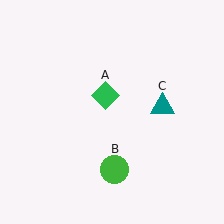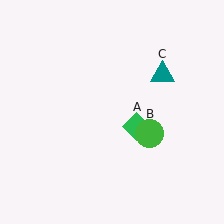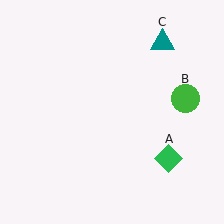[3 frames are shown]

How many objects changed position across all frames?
3 objects changed position: green diamond (object A), green circle (object B), teal triangle (object C).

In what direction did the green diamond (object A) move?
The green diamond (object A) moved down and to the right.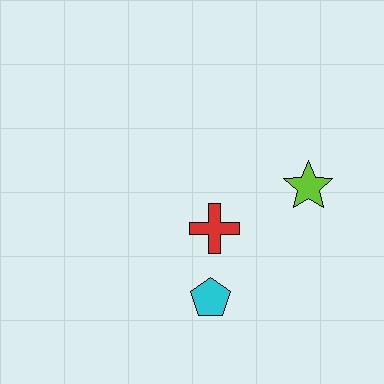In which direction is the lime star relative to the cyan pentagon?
The lime star is above the cyan pentagon.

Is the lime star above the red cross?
Yes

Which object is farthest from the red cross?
The lime star is farthest from the red cross.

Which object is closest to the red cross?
The cyan pentagon is closest to the red cross.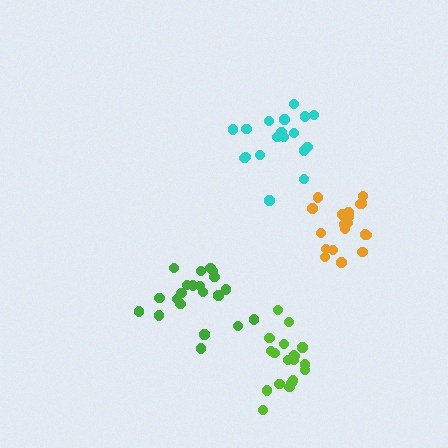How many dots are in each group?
Group 1: 20 dots, Group 2: 18 dots, Group 3: 21 dots, Group 4: 20 dots (79 total).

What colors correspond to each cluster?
The clusters are colored: lime, cyan, green, orange.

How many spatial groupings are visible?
There are 4 spatial groupings.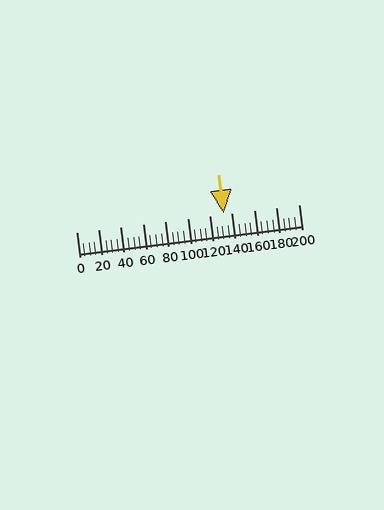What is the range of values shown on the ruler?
The ruler shows values from 0 to 200.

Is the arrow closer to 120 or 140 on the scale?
The arrow is closer to 140.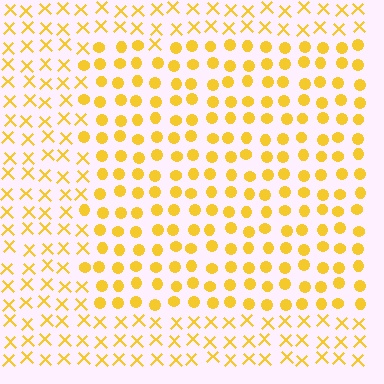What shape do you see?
I see a rectangle.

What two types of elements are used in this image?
The image uses circles inside the rectangle region and X marks outside it.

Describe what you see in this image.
The image is filled with small yellow elements arranged in a uniform grid. A rectangle-shaped region contains circles, while the surrounding area contains X marks. The boundary is defined purely by the change in element shape.